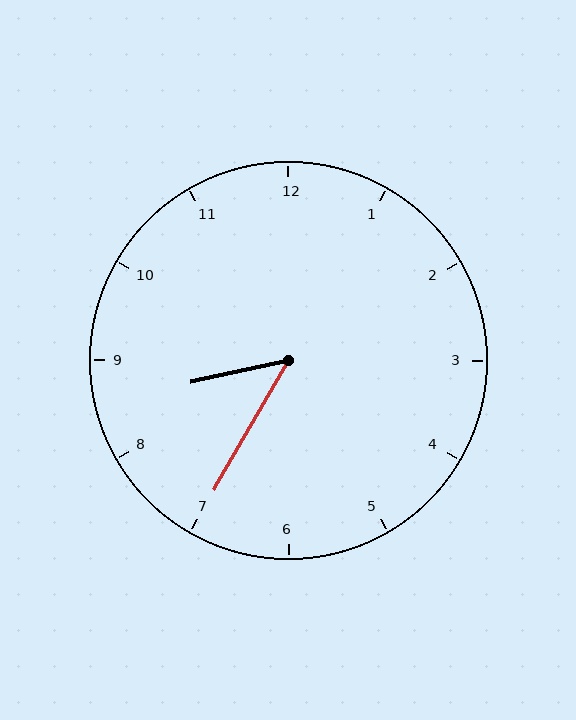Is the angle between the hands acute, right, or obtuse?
It is acute.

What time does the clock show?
8:35.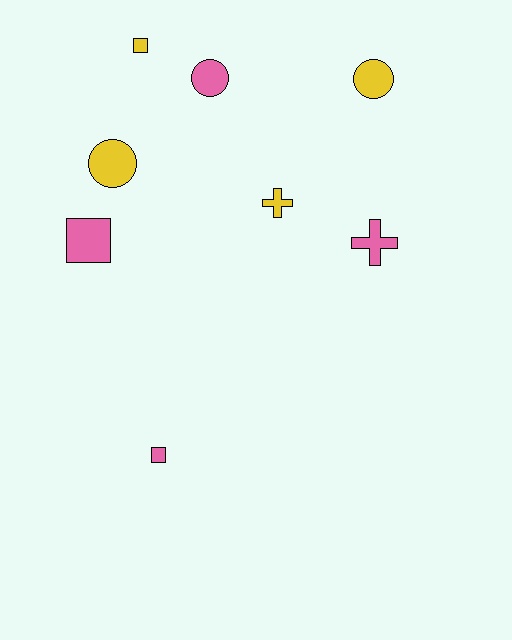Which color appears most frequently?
Yellow, with 4 objects.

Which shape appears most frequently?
Circle, with 3 objects.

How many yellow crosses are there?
There is 1 yellow cross.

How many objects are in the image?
There are 8 objects.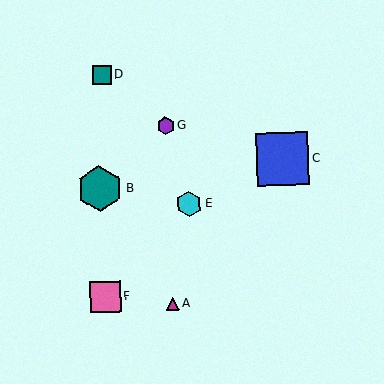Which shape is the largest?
The blue square (labeled C) is the largest.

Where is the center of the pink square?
The center of the pink square is at (105, 297).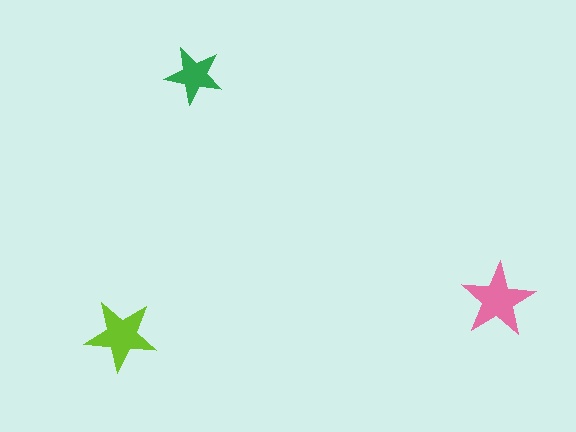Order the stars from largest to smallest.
the pink one, the lime one, the green one.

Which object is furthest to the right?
The pink star is rightmost.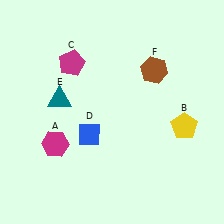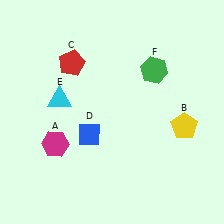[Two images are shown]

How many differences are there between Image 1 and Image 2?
There are 3 differences between the two images.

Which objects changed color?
C changed from magenta to red. E changed from teal to cyan. F changed from brown to green.